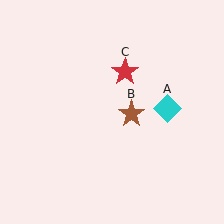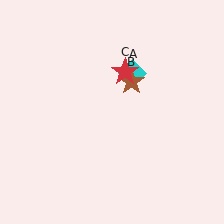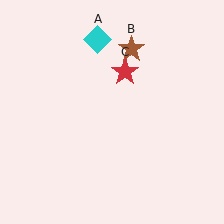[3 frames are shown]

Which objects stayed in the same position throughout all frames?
Red star (object C) remained stationary.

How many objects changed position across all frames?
2 objects changed position: cyan diamond (object A), brown star (object B).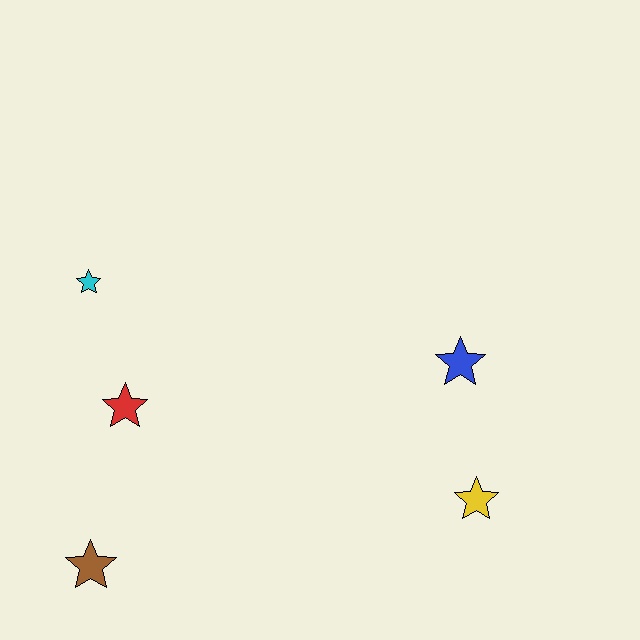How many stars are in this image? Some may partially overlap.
There are 5 stars.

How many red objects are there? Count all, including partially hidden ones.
There is 1 red object.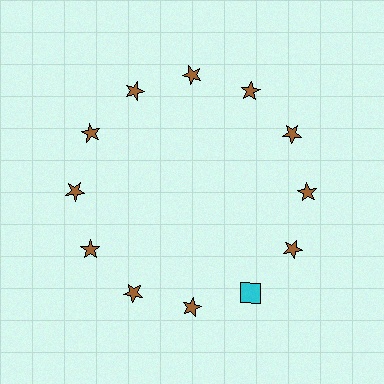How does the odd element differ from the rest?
It differs in both color (cyan instead of brown) and shape (square instead of star).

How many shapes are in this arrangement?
There are 12 shapes arranged in a ring pattern.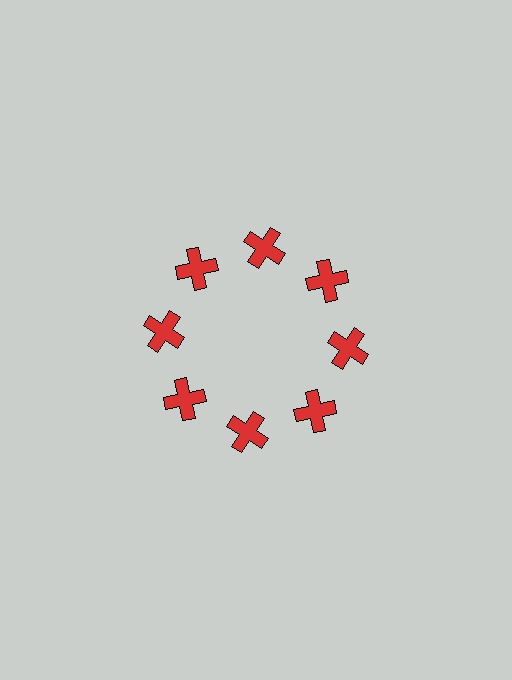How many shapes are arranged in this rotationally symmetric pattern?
There are 8 shapes, arranged in 8 groups of 1.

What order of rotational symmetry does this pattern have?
This pattern has 8-fold rotational symmetry.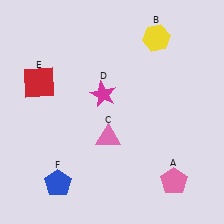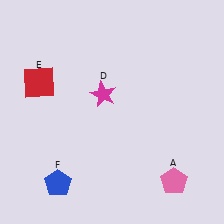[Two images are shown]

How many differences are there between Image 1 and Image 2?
There are 2 differences between the two images.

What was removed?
The pink triangle (C), the yellow hexagon (B) were removed in Image 2.